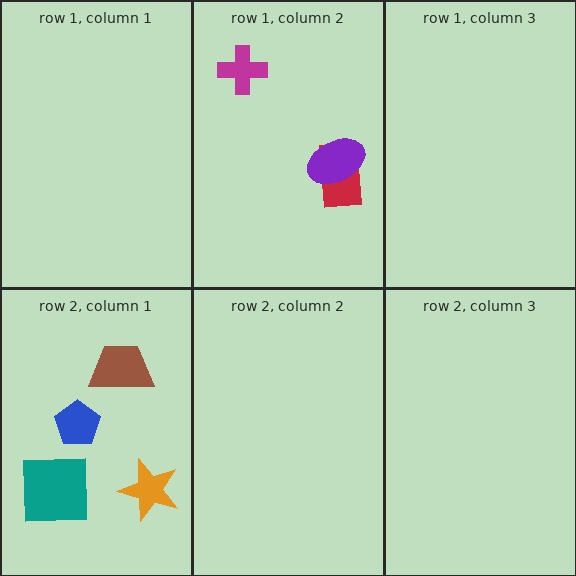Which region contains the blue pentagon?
The row 2, column 1 region.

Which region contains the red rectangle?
The row 1, column 2 region.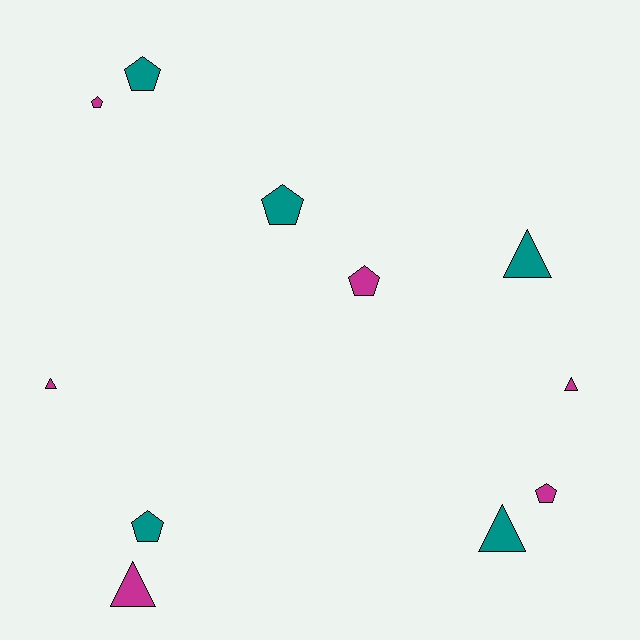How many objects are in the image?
There are 11 objects.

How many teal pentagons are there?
There are 3 teal pentagons.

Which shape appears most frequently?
Pentagon, with 6 objects.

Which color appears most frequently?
Magenta, with 6 objects.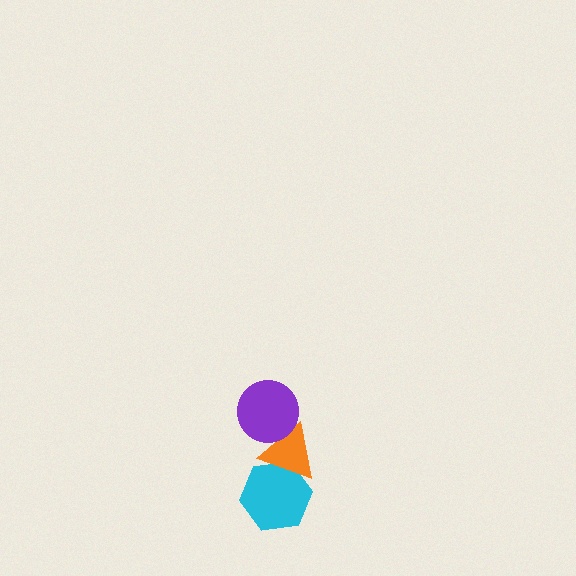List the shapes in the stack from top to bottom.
From top to bottom: the purple circle, the orange triangle, the cyan hexagon.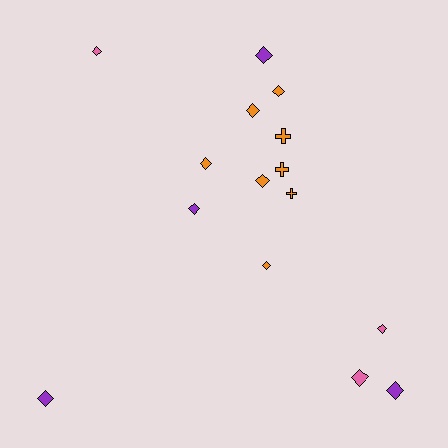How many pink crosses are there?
There are no pink crosses.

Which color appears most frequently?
Orange, with 8 objects.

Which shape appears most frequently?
Diamond, with 12 objects.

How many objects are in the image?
There are 15 objects.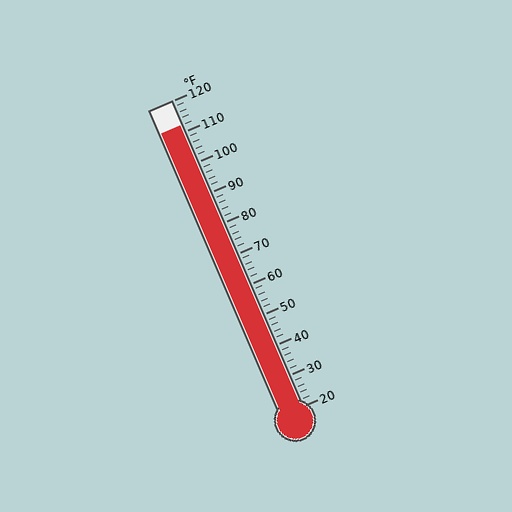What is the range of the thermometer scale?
The thermometer scale ranges from 20°F to 120°F.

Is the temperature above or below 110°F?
The temperature is above 110°F.